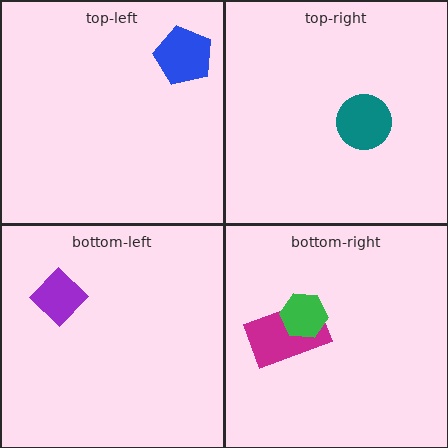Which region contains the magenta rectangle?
The bottom-right region.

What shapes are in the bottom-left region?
The purple diamond.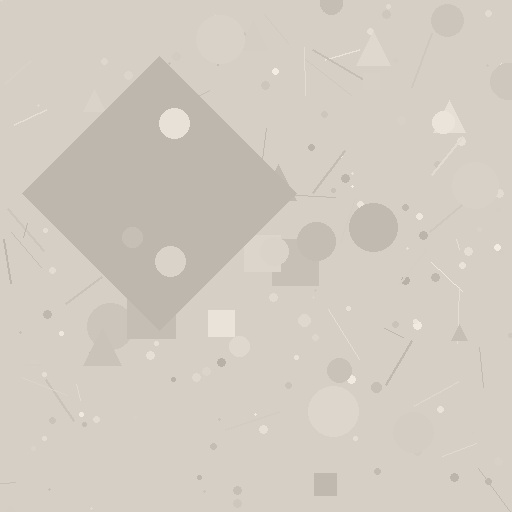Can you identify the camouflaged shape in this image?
The camouflaged shape is a diamond.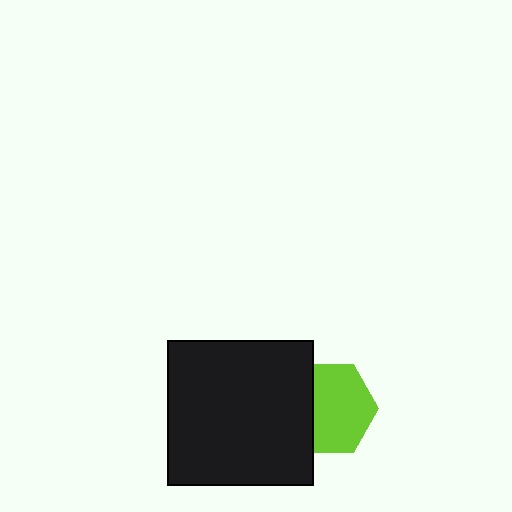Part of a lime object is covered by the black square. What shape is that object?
It is a hexagon.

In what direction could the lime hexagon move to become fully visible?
The lime hexagon could move right. That would shift it out from behind the black square entirely.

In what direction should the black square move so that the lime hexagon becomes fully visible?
The black square should move left. That is the shortest direction to clear the overlap and leave the lime hexagon fully visible.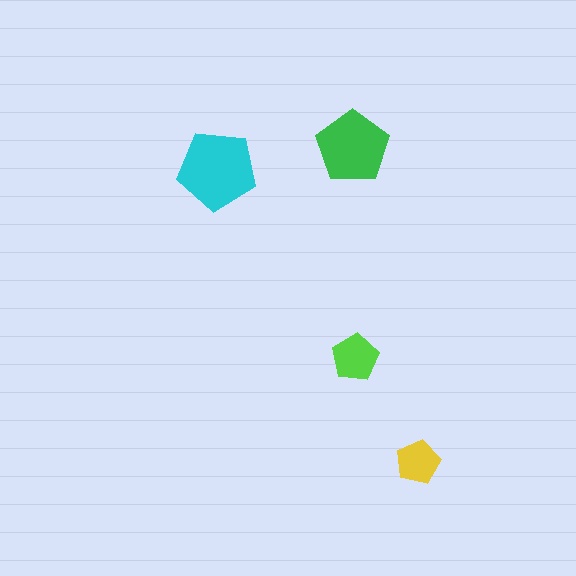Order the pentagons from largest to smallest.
the cyan one, the green one, the lime one, the yellow one.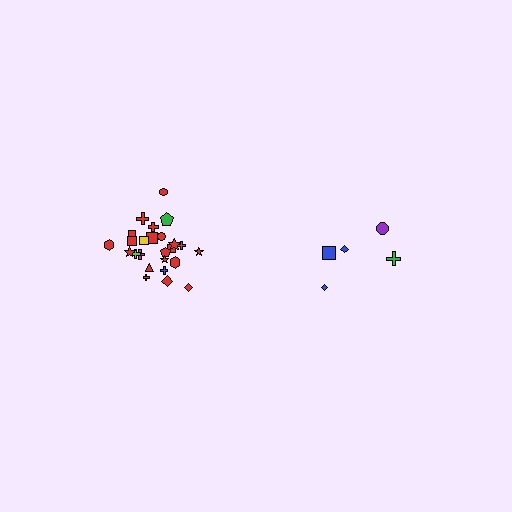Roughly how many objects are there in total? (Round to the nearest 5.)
Roughly 30 objects in total.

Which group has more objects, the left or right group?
The left group.